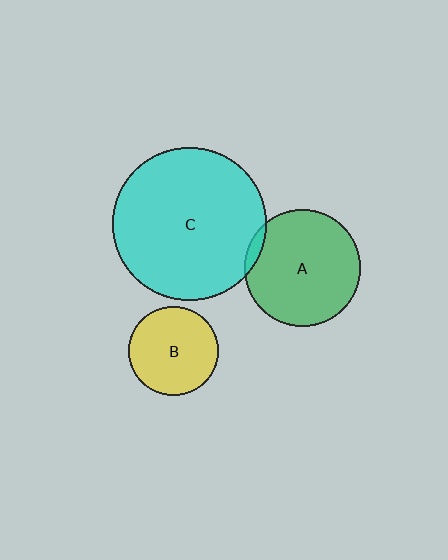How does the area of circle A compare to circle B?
Approximately 1.7 times.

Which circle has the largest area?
Circle C (cyan).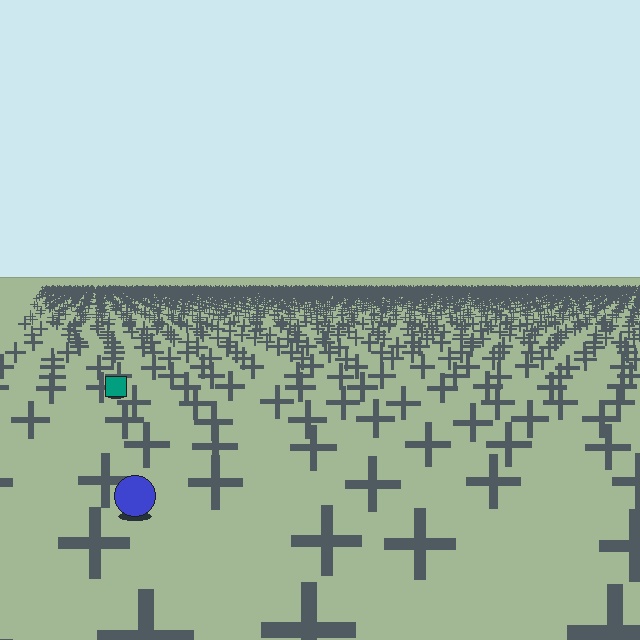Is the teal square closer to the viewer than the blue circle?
No. The blue circle is closer — you can tell from the texture gradient: the ground texture is coarser near it.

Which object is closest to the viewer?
The blue circle is closest. The texture marks near it are larger and more spread out.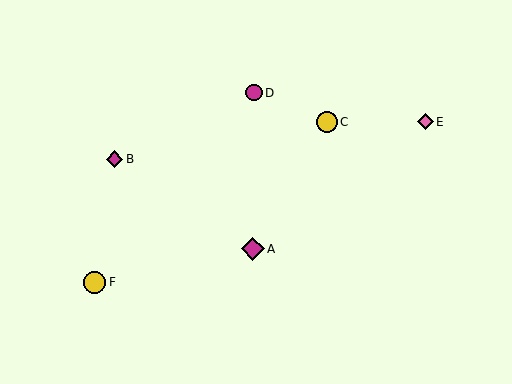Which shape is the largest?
The magenta diamond (labeled A) is the largest.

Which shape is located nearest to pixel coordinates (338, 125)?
The yellow circle (labeled C) at (327, 122) is nearest to that location.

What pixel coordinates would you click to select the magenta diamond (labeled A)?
Click at (253, 249) to select the magenta diamond A.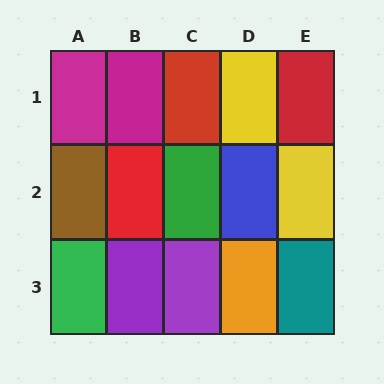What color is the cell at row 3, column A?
Green.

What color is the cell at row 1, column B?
Magenta.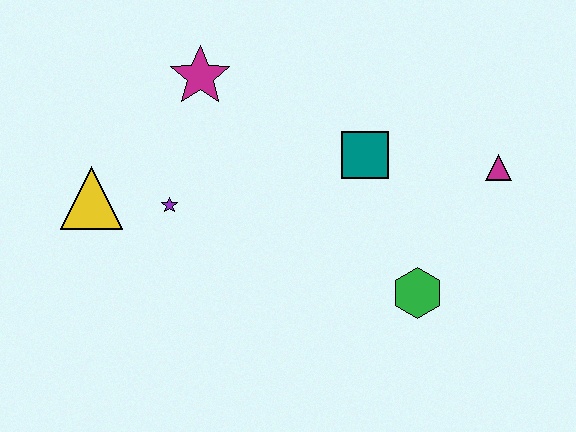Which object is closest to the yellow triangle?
The purple star is closest to the yellow triangle.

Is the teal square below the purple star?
No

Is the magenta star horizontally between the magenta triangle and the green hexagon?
No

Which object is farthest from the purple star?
The magenta triangle is farthest from the purple star.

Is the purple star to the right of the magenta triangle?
No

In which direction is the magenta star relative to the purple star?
The magenta star is above the purple star.